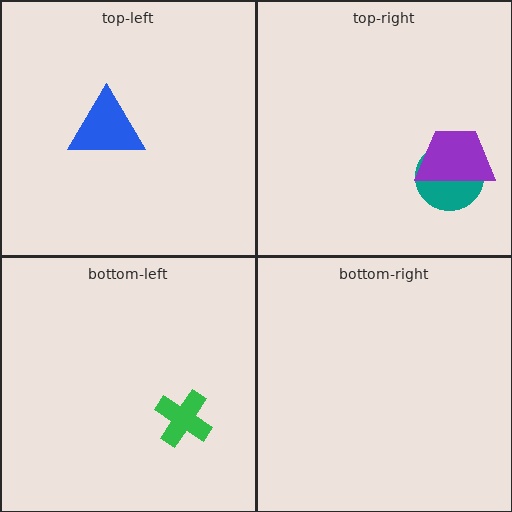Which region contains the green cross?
The bottom-left region.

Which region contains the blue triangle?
The top-left region.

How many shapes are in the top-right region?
2.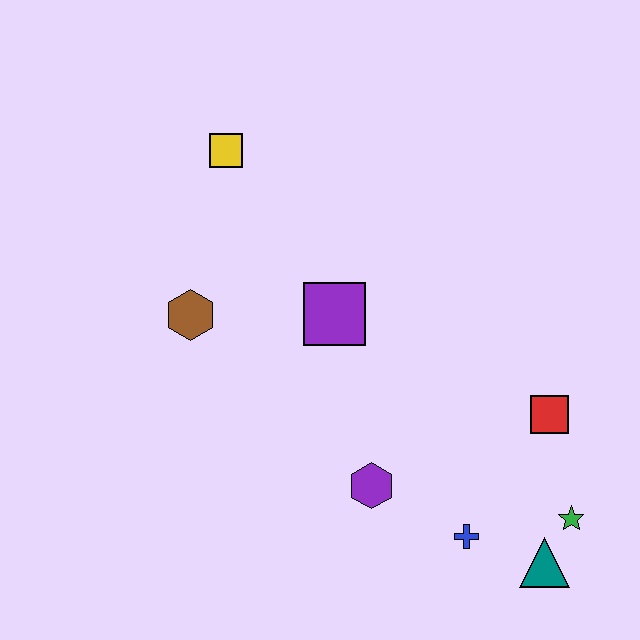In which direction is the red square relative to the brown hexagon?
The red square is to the right of the brown hexagon.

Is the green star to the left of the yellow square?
No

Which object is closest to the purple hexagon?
The blue cross is closest to the purple hexagon.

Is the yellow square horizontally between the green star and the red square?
No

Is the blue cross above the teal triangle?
Yes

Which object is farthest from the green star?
The yellow square is farthest from the green star.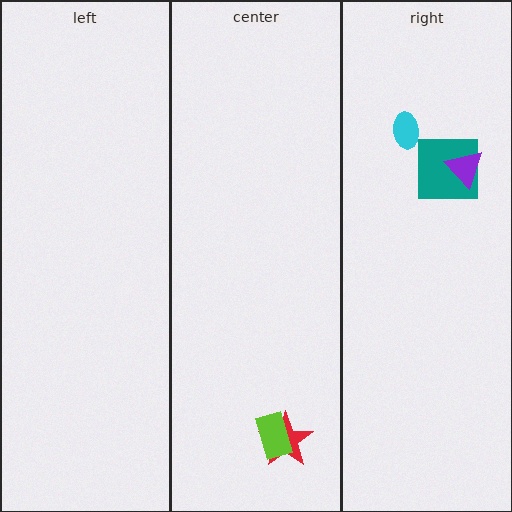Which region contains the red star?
The center region.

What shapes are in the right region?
The teal square, the purple triangle, the cyan ellipse.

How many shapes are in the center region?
2.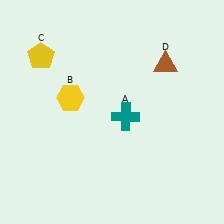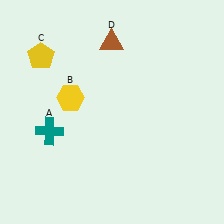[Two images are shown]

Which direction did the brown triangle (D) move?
The brown triangle (D) moved left.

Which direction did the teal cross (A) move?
The teal cross (A) moved left.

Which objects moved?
The objects that moved are: the teal cross (A), the brown triangle (D).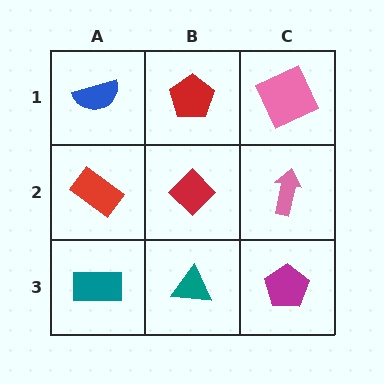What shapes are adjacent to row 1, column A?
A red rectangle (row 2, column A), a red pentagon (row 1, column B).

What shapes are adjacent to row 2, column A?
A blue semicircle (row 1, column A), a teal rectangle (row 3, column A), a red diamond (row 2, column B).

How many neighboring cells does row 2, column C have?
3.